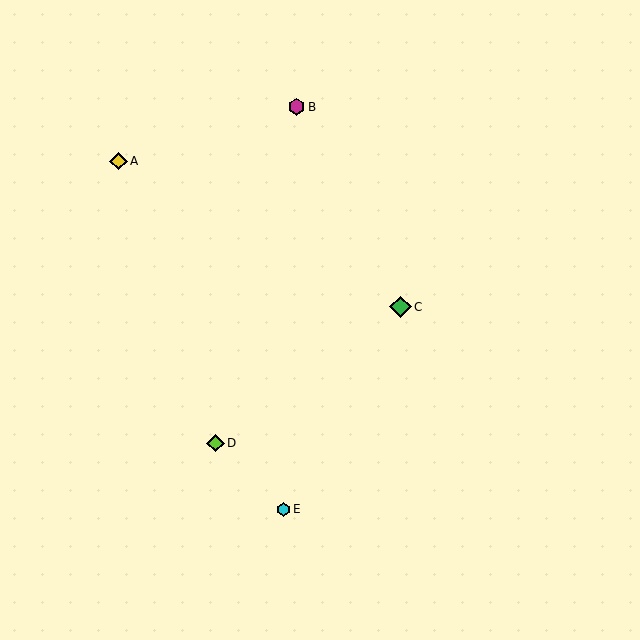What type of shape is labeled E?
Shape E is a cyan hexagon.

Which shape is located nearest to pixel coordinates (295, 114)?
The magenta hexagon (labeled B) at (296, 107) is nearest to that location.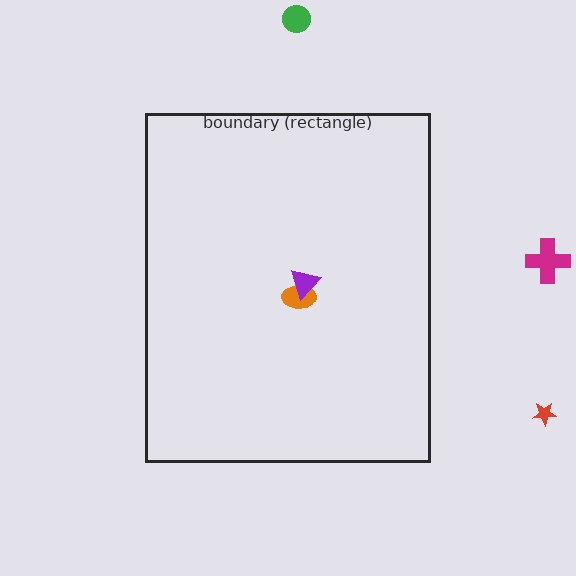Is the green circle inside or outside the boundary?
Outside.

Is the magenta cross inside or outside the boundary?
Outside.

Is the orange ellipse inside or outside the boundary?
Inside.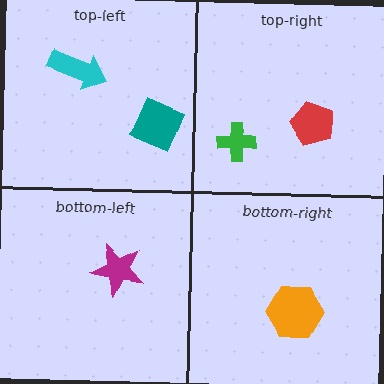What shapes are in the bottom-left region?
The magenta star.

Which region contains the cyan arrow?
The top-left region.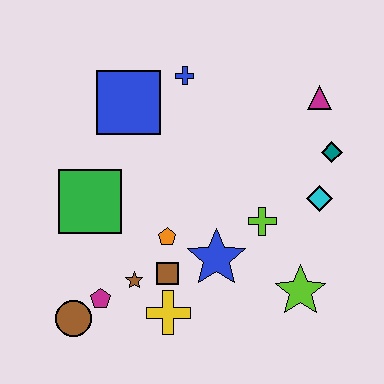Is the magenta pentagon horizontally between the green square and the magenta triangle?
Yes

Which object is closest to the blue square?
The blue cross is closest to the blue square.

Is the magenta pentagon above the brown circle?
Yes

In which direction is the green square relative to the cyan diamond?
The green square is to the left of the cyan diamond.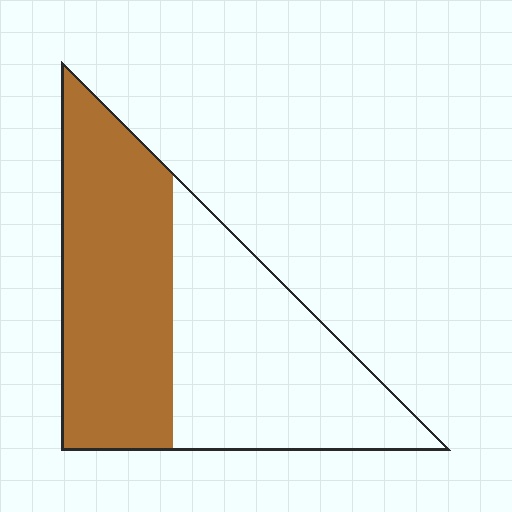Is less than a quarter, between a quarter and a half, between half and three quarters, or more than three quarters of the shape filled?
Between a quarter and a half.